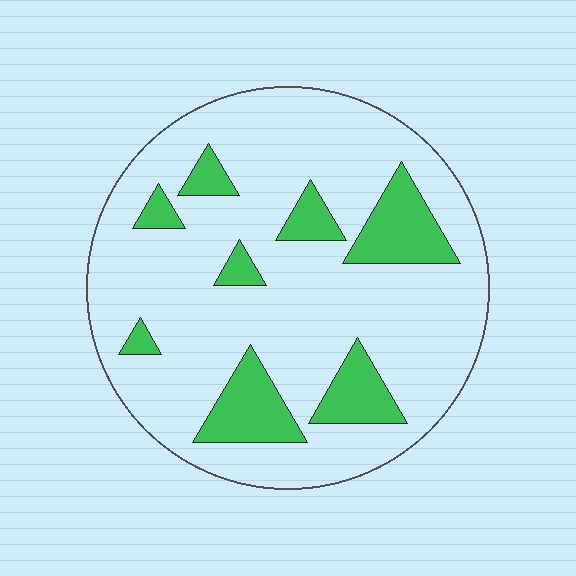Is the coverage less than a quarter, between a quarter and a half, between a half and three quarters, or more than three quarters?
Less than a quarter.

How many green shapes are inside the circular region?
8.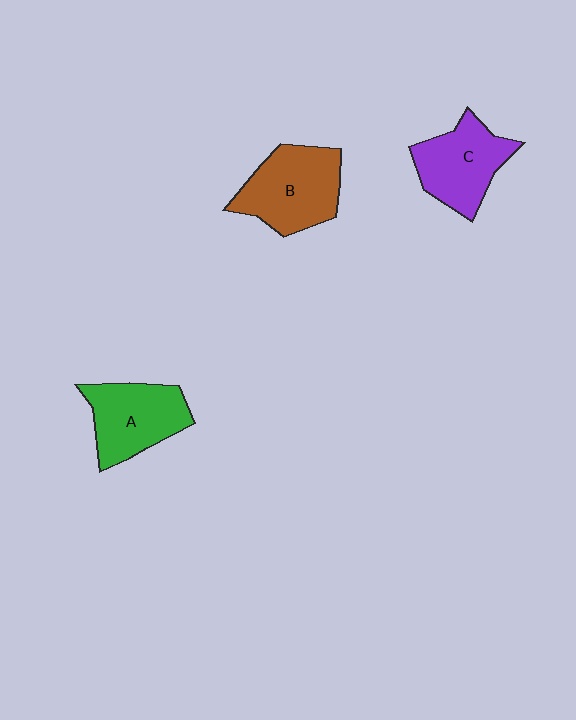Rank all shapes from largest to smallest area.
From largest to smallest: B (brown), A (green), C (purple).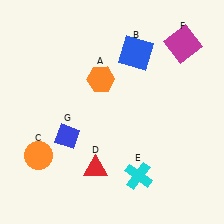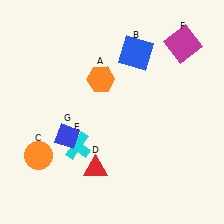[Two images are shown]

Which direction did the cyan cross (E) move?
The cyan cross (E) moved left.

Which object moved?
The cyan cross (E) moved left.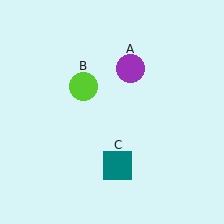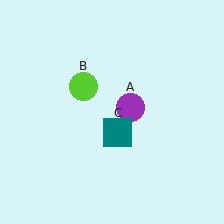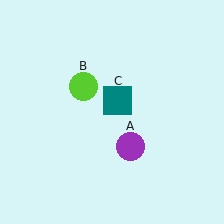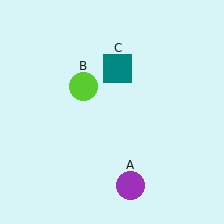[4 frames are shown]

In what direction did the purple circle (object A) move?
The purple circle (object A) moved down.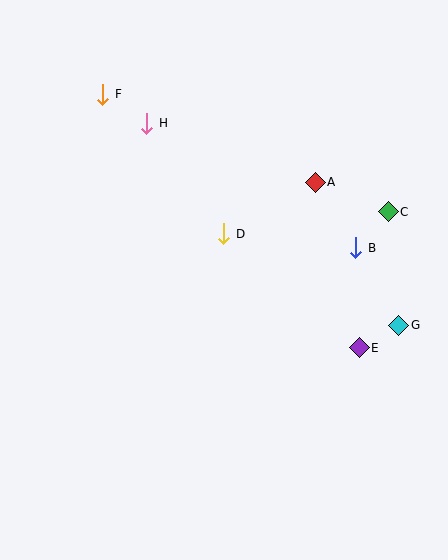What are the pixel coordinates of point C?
Point C is at (388, 212).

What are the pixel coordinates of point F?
Point F is at (103, 94).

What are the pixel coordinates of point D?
Point D is at (224, 234).